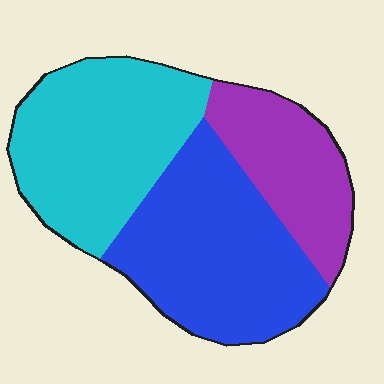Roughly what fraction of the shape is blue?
Blue takes up between a quarter and a half of the shape.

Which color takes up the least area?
Purple, at roughly 20%.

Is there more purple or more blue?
Blue.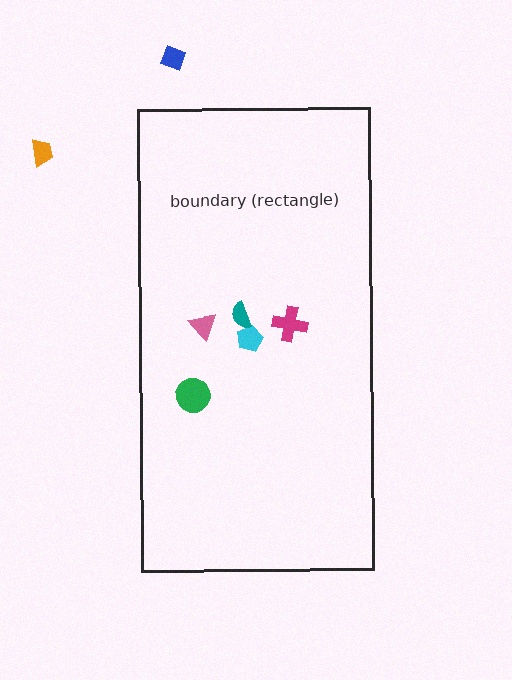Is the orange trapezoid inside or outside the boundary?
Outside.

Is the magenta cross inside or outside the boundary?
Inside.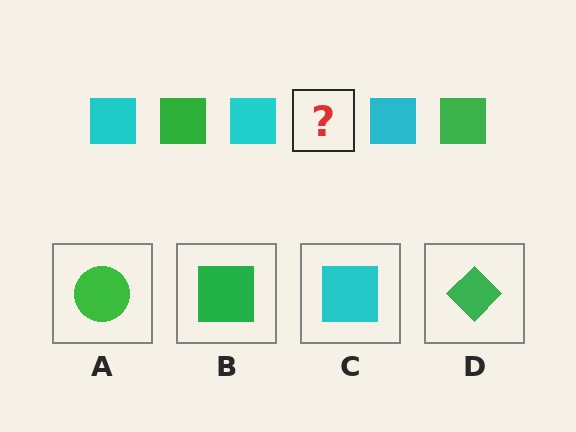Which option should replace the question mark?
Option B.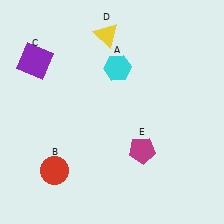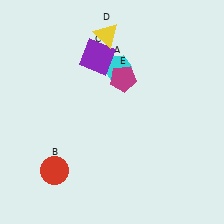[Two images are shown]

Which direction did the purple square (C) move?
The purple square (C) moved right.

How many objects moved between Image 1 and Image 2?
2 objects moved between the two images.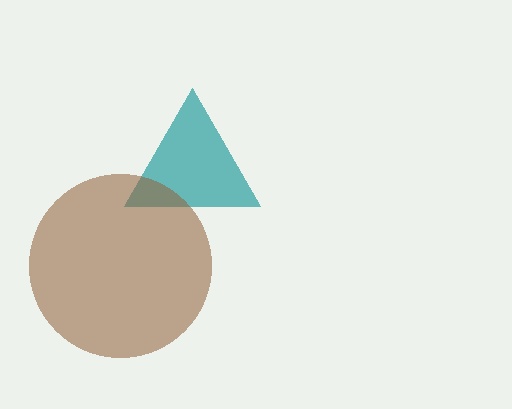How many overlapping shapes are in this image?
There are 2 overlapping shapes in the image.